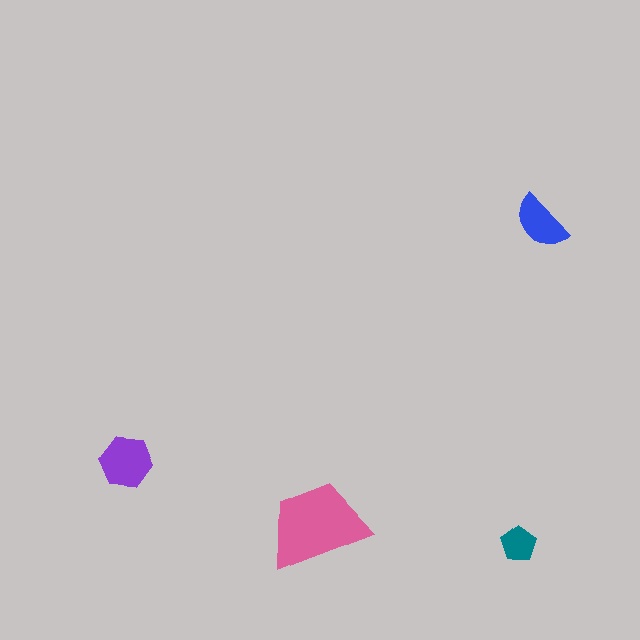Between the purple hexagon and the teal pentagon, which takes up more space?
The purple hexagon.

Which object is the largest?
The pink trapezoid.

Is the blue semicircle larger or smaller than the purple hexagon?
Smaller.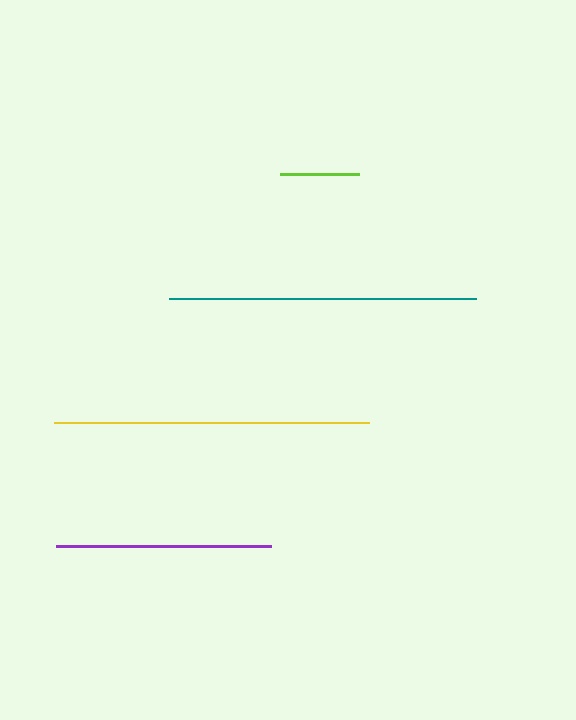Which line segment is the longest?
The yellow line is the longest at approximately 315 pixels.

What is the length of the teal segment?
The teal segment is approximately 307 pixels long.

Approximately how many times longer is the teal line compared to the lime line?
The teal line is approximately 3.9 times the length of the lime line.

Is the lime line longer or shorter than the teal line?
The teal line is longer than the lime line.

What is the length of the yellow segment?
The yellow segment is approximately 315 pixels long.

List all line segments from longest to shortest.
From longest to shortest: yellow, teal, purple, lime.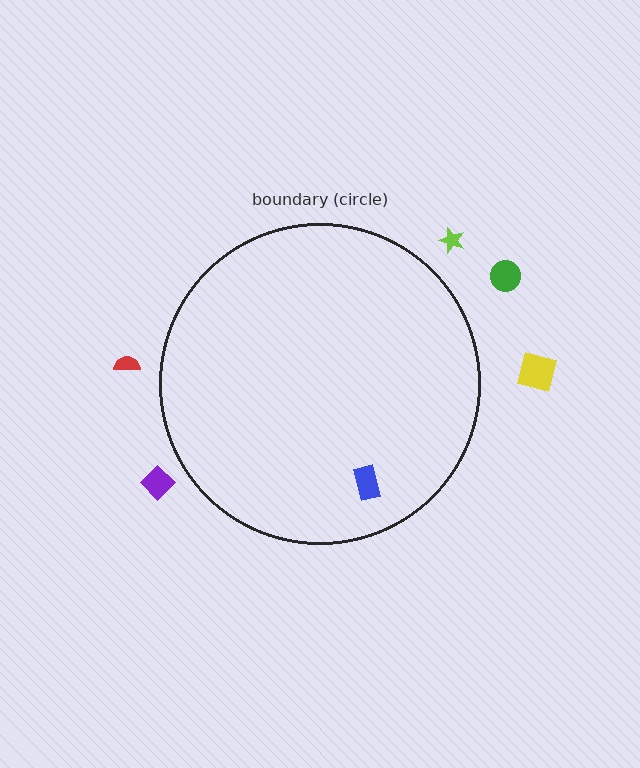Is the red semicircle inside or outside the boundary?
Outside.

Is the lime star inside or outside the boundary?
Outside.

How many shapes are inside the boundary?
1 inside, 5 outside.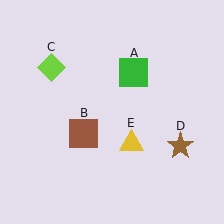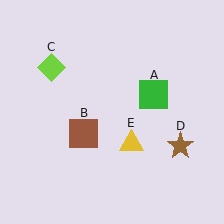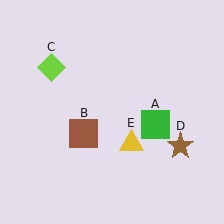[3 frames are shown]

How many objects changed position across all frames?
1 object changed position: green square (object A).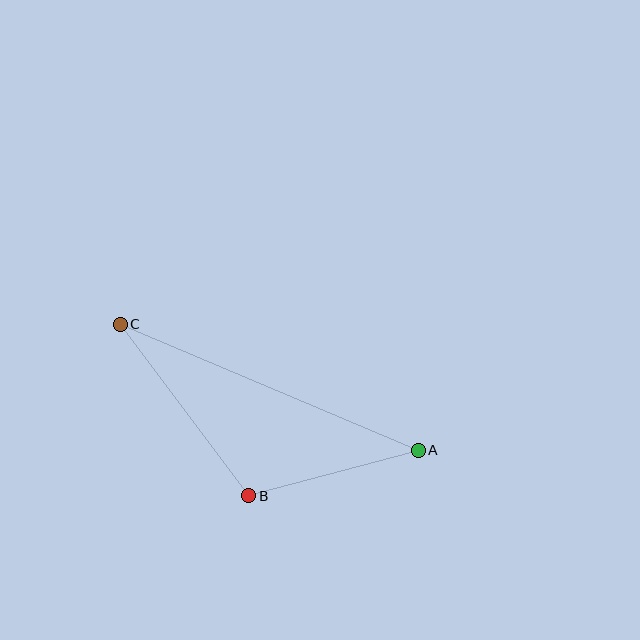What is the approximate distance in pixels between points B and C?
The distance between B and C is approximately 214 pixels.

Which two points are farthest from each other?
Points A and C are farthest from each other.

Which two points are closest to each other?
Points A and B are closest to each other.